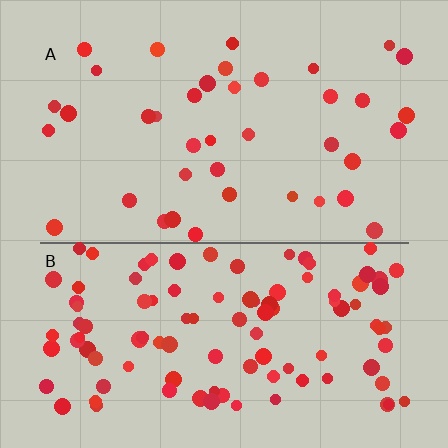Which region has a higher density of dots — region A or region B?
B (the bottom).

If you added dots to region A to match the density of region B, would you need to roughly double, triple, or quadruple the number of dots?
Approximately triple.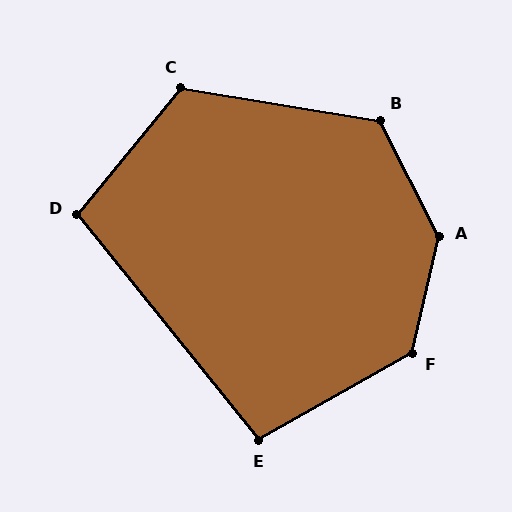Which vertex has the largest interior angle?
A, at approximately 140 degrees.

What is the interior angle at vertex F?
Approximately 132 degrees (obtuse).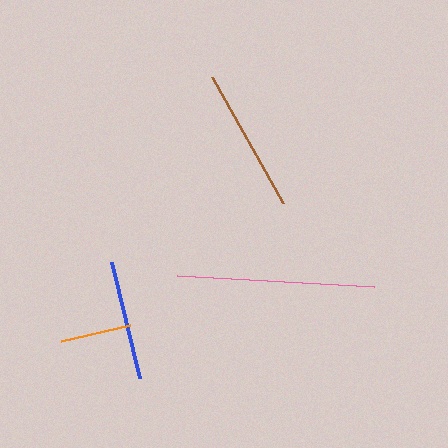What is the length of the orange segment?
The orange segment is approximately 71 pixels long.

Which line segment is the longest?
The pink line is the longest at approximately 198 pixels.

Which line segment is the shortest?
The orange line is the shortest at approximately 71 pixels.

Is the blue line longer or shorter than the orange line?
The blue line is longer than the orange line.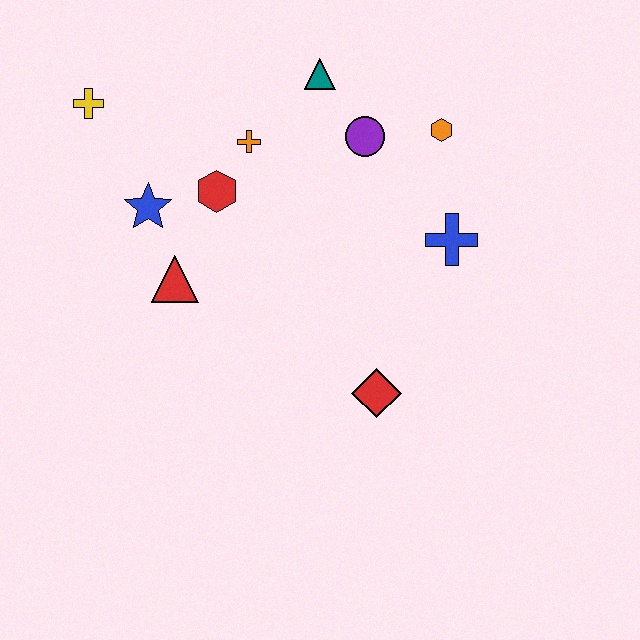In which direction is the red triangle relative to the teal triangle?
The red triangle is below the teal triangle.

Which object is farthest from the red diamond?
The yellow cross is farthest from the red diamond.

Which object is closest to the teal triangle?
The purple circle is closest to the teal triangle.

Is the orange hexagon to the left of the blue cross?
Yes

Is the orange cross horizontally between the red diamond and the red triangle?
Yes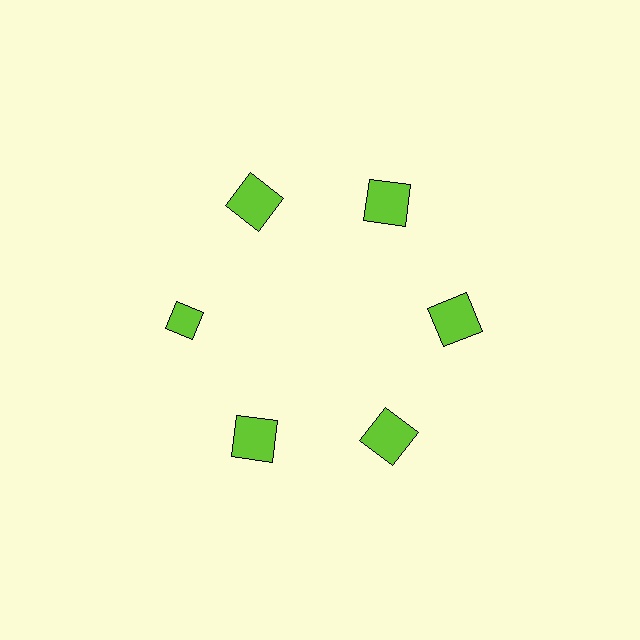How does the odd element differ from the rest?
It has a different shape: diamond instead of square.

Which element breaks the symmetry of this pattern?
The lime diamond at roughly the 9 o'clock position breaks the symmetry. All other shapes are lime squares.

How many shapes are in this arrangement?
There are 6 shapes arranged in a ring pattern.